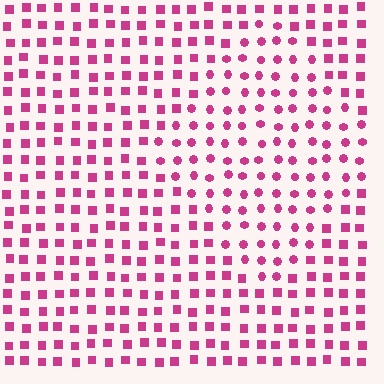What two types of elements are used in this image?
The image uses circles inside the diamond region and squares outside it.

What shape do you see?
I see a diamond.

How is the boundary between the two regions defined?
The boundary is defined by a change in element shape: circles inside vs. squares outside. All elements share the same color and spacing.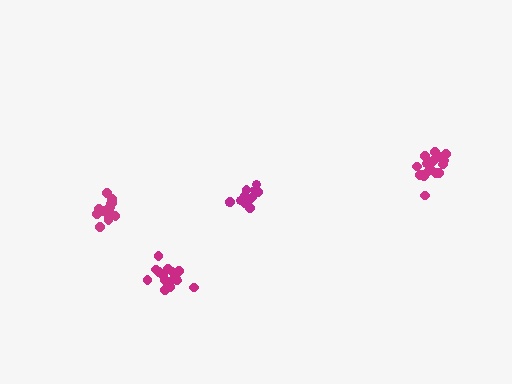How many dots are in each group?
Group 1: 12 dots, Group 2: 18 dots, Group 3: 15 dots, Group 4: 14 dots (59 total).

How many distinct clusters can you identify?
There are 4 distinct clusters.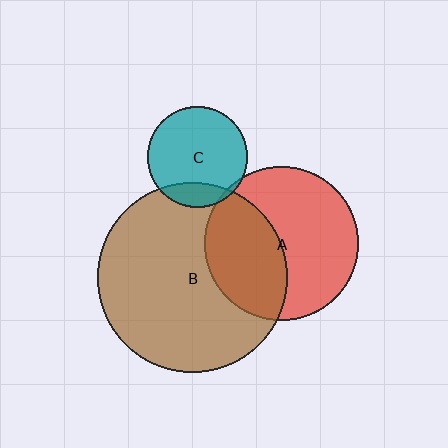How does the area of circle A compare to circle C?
Approximately 2.3 times.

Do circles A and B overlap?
Yes.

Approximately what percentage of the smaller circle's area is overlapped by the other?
Approximately 40%.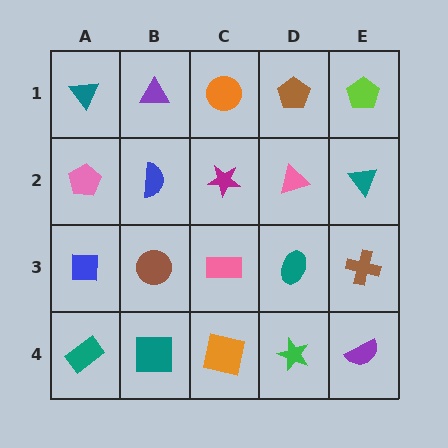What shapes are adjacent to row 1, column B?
A blue semicircle (row 2, column B), a teal triangle (row 1, column A), an orange circle (row 1, column C).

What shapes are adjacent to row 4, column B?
A brown circle (row 3, column B), a teal rectangle (row 4, column A), an orange square (row 4, column C).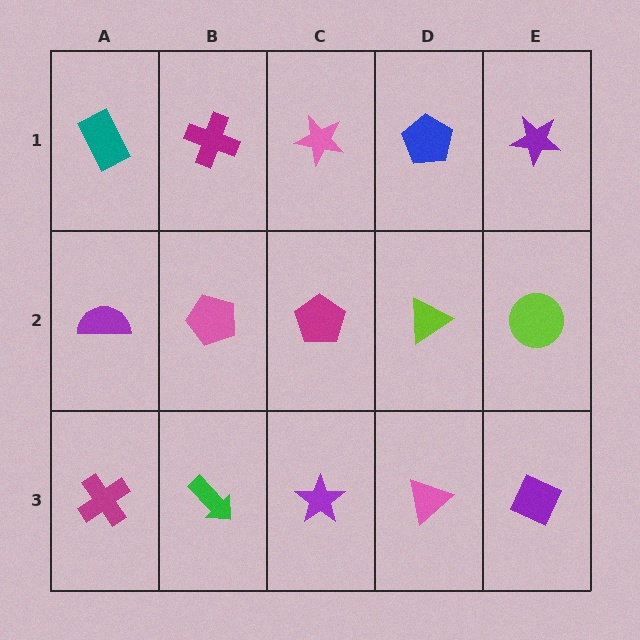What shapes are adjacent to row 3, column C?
A magenta pentagon (row 2, column C), a green arrow (row 3, column B), a pink triangle (row 3, column D).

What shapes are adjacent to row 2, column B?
A magenta cross (row 1, column B), a green arrow (row 3, column B), a purple semicircle (row 2, column A), a magenta pentagon (row 2, column C).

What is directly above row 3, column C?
A magenta pentagon.